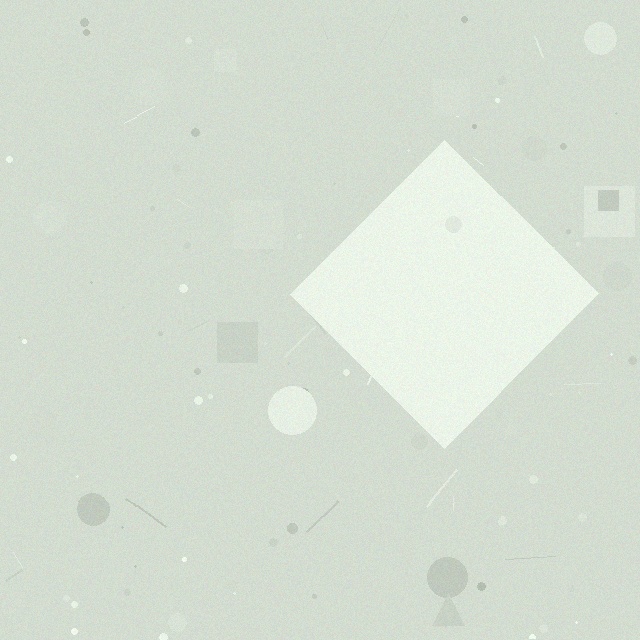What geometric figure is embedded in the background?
A diamond is embedded in the background.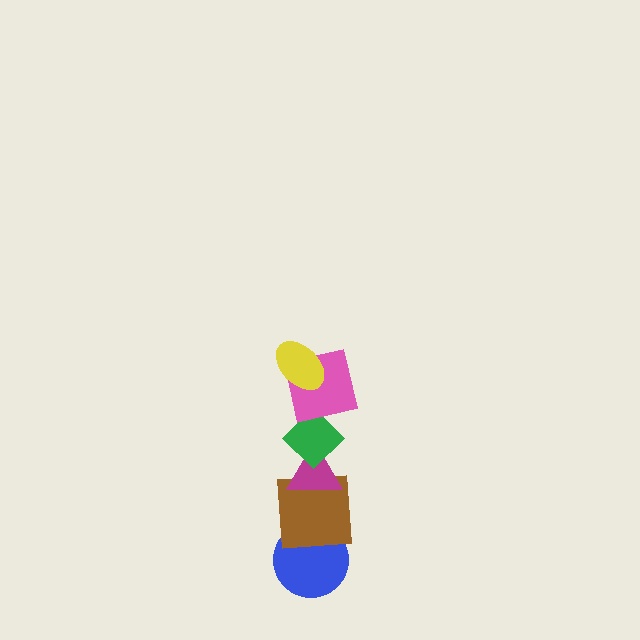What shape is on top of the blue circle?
The brown square is on top of the blue circle.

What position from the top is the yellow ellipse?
The yellow ellipse is 1st from the top.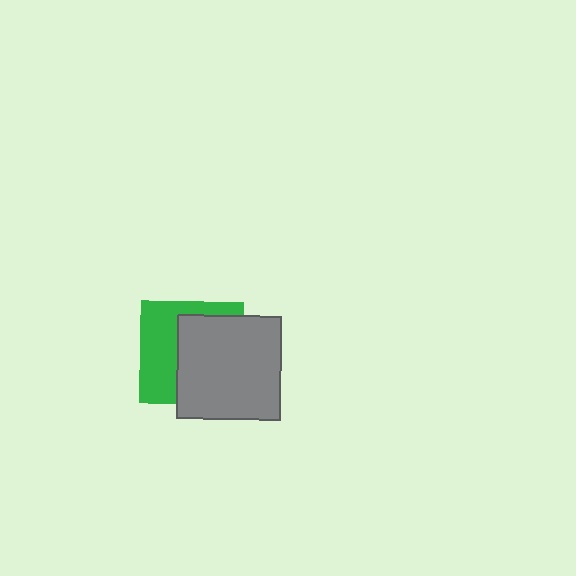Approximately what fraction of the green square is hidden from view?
Roughly 57% of the green square is hidden behind the gray square.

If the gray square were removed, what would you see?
You would see the complete green square.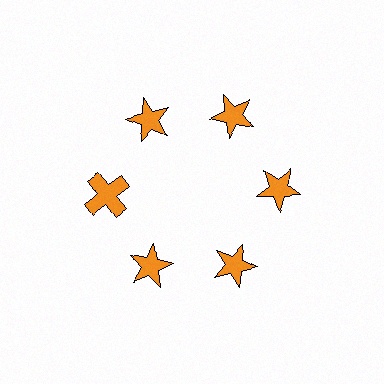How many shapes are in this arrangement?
There are 6 shapes arranged in a ring pattern.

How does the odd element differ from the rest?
It has a different shape: cross instead of star.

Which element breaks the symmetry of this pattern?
The orange cross at roughly the 9 o'clock position breaks the symmetry. All other shapes are orange stars.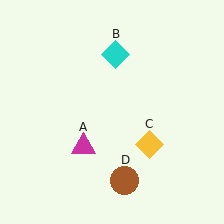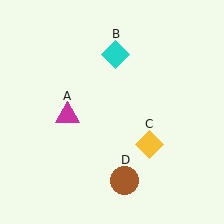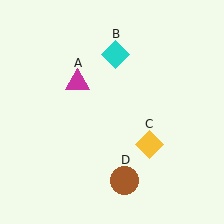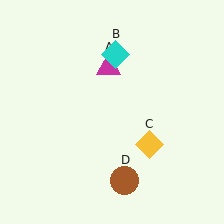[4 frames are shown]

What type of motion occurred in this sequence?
The magenta triangle (object A) rotated clockwise around the center of the scene.